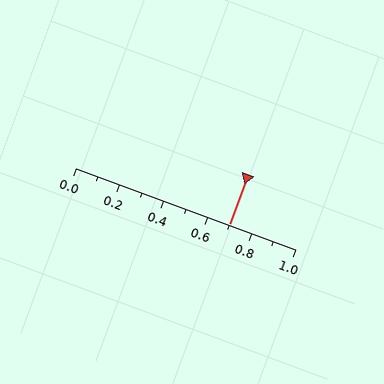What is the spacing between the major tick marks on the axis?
The major ticks are spaced 0.2 apart.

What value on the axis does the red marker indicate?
The marker indicates approximately 0.7.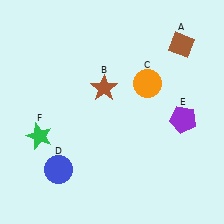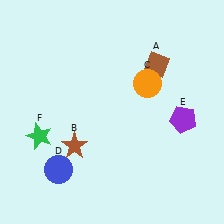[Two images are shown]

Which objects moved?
The objects that moved are: the brown diamond (A), the brown star (B).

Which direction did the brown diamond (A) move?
The brown diamond (A) moved left.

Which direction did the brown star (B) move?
The brown star (B) moved down.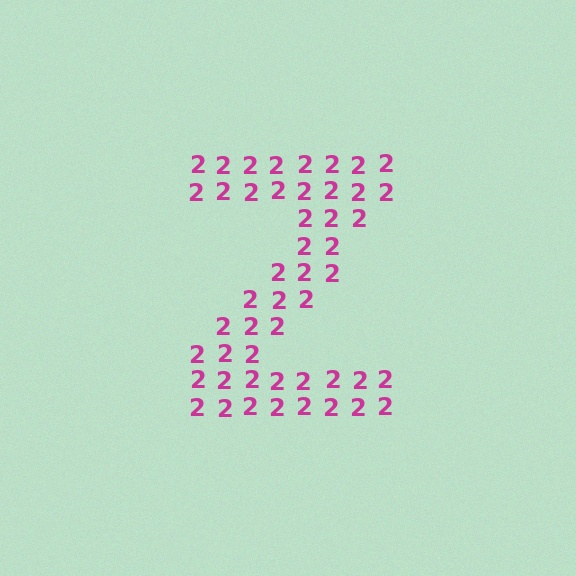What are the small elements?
The small elements are digit 2's.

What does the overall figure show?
The overall figure shows the letter Z.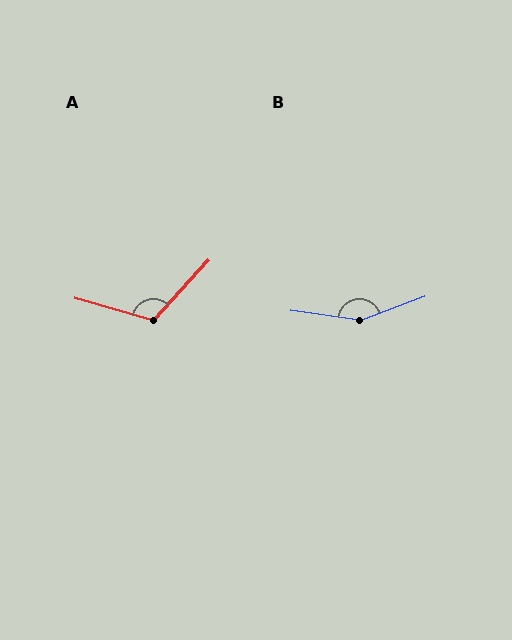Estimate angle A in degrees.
Approximately 117 degrees.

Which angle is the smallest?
A, at approximately 117 degrees.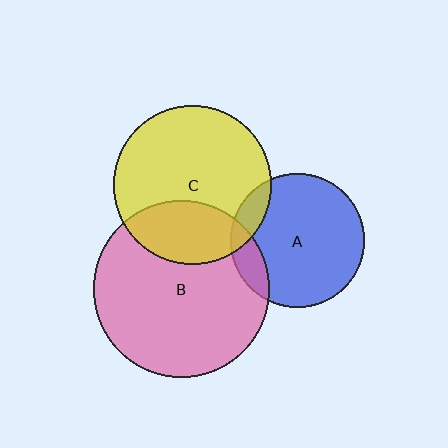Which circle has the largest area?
Circle B (pink).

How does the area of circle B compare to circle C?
Approximately 1.2 times.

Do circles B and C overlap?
Yes.